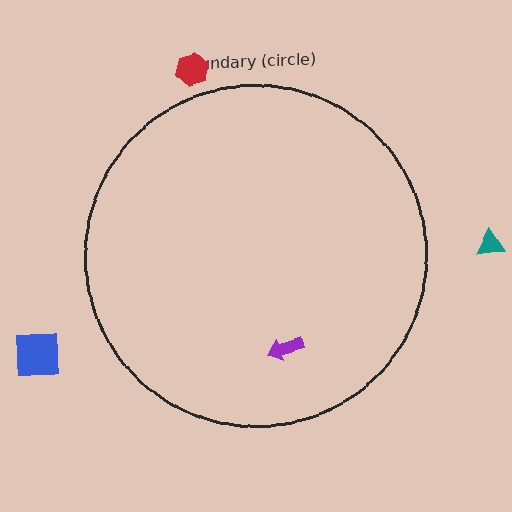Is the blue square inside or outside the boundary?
Outside.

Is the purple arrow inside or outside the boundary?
Inside.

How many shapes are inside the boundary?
1 inside, 3 outside.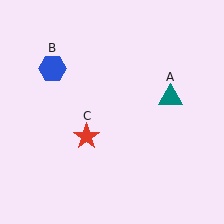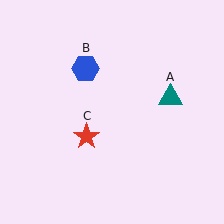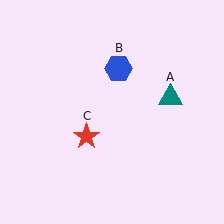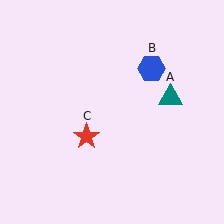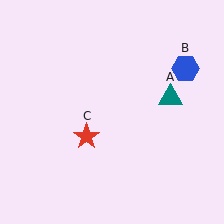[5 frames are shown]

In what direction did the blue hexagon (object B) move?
The blue hexagon (object B) moved right.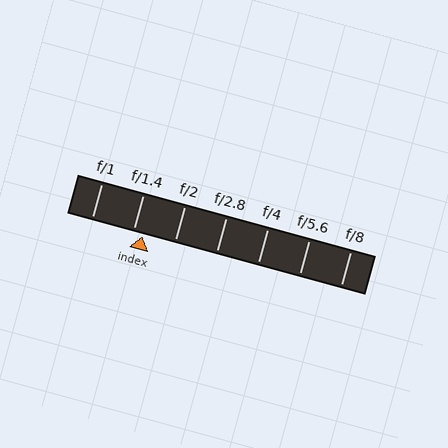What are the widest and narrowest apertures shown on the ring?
The widest aperture shown is f/1 and the narrowest is f/8.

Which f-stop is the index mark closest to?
The index mark is closest to f/1.4.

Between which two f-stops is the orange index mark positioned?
The index mark is between f/1.4 and f/2.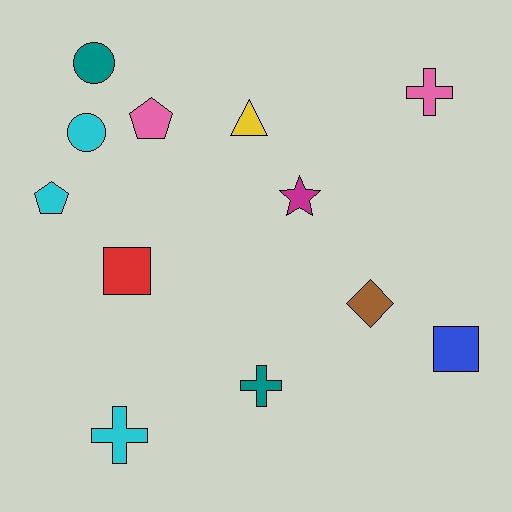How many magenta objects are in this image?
There is 1 magenta object.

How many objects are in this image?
There are 12 objects.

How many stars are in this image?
There is 1 star.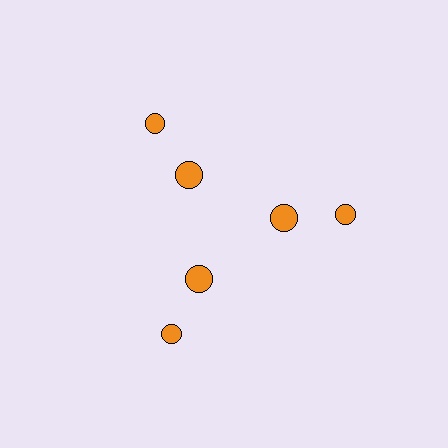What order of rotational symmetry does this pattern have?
This pattern has 3-fold rotational symmetry.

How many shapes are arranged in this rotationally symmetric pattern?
There are 6 shapes, arranged in 3 groups of 2.